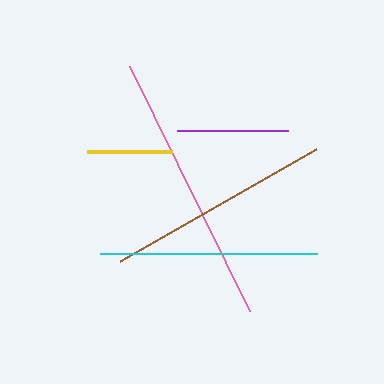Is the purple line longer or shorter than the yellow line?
The purple line is longer than the yellow line.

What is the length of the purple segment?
The purple segment is approximately 111 pixels long.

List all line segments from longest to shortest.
From longest to shortest: pink, brown, cyan, purple, yellow.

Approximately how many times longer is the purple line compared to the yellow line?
The purple line is approximately 1.3 times the length of the yellow line.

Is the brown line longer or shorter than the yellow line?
The brown line is longer than the yellow line.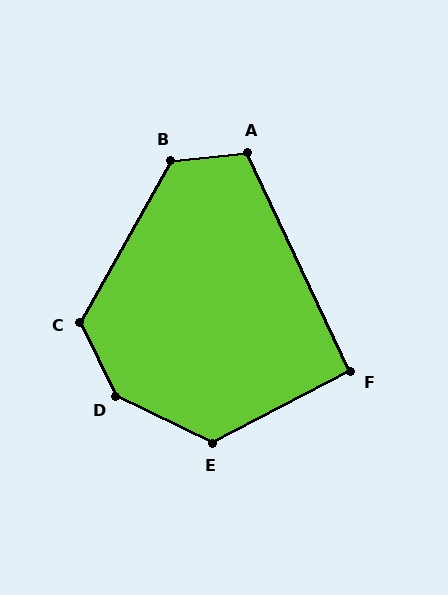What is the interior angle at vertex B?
Approximately 126 degrees (obtuse).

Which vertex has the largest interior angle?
D, at approximately 142 degrees.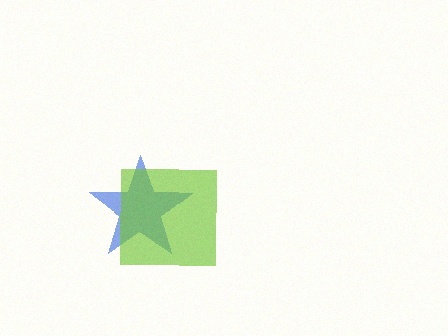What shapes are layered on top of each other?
The layered shapes are: a blue star, a lime square.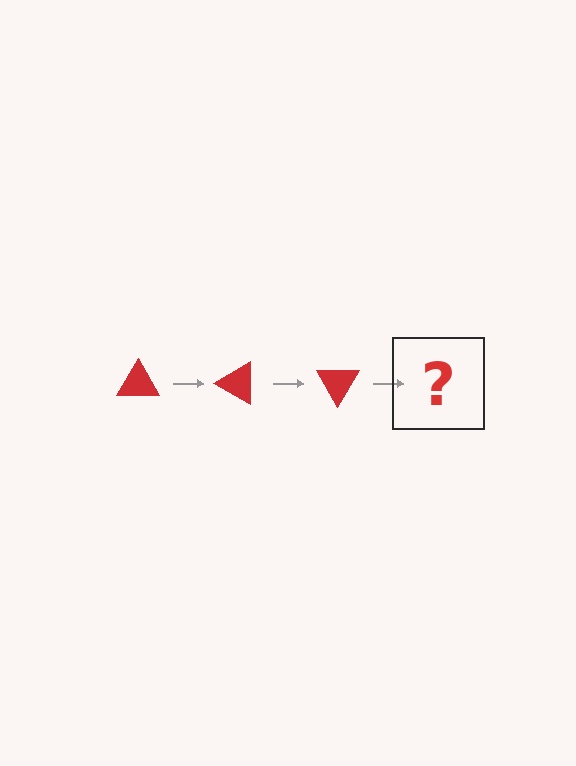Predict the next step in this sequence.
The next step is a red triangle rotated 90 degrees.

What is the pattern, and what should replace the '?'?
The pattern is that the triangle rotates 30 degrees each step. The '?' should be a red triangle rotated 90 degrees.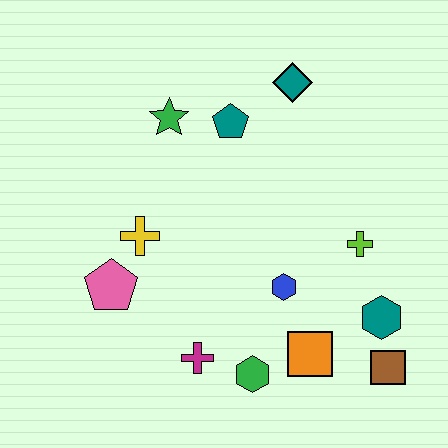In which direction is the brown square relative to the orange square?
The brown square is to the right of the orange square.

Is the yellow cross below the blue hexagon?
No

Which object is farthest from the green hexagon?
The teal diamond is farthest from the green hexagon.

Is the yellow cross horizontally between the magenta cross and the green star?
No